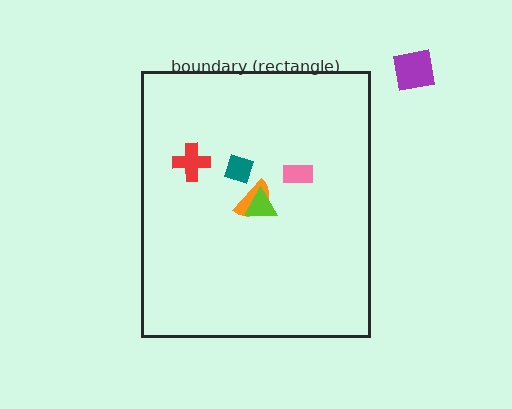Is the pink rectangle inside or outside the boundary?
Inside.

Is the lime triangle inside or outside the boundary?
Inside.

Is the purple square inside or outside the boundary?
Outside.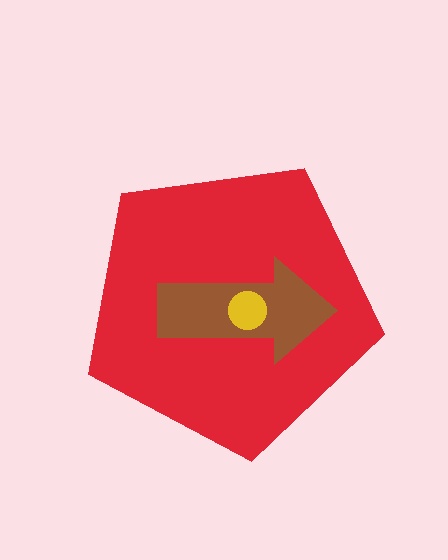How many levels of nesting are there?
3.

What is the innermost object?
The yellow circle.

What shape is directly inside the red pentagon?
The brown arrow.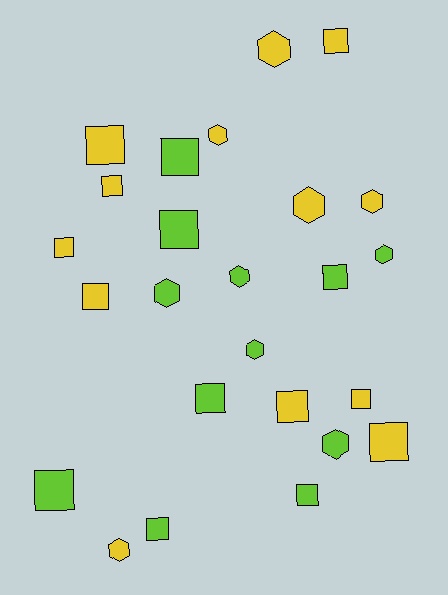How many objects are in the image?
There are 25 objects.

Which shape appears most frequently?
Square, with 15 objects.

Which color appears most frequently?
Yellow, with 13 objects.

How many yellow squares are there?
There are 8 yellow squares.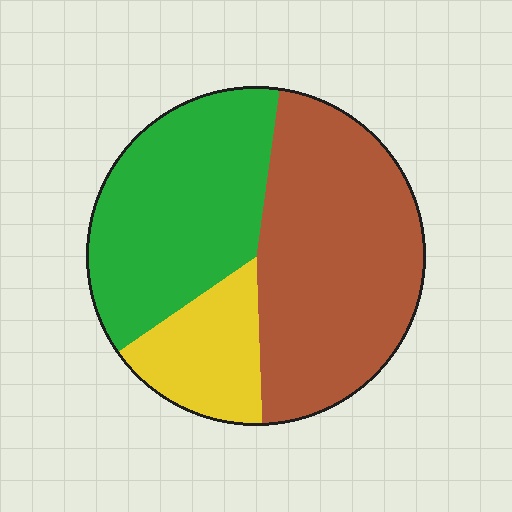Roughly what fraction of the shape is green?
Green takes up about three eighths (3/8) of the shape.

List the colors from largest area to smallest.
From largest to smallest: brown, green, yellow.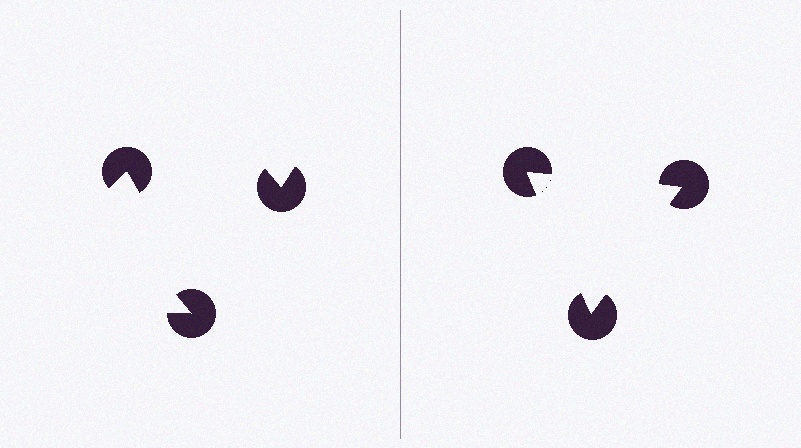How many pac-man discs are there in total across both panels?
6 — 3 on each side.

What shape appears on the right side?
An illusory triangle.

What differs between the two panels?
The pac-man discs are positioned identically on both sides; only the wedge orientations differ. On the right they align to a triangle; on the left they are misaligned.